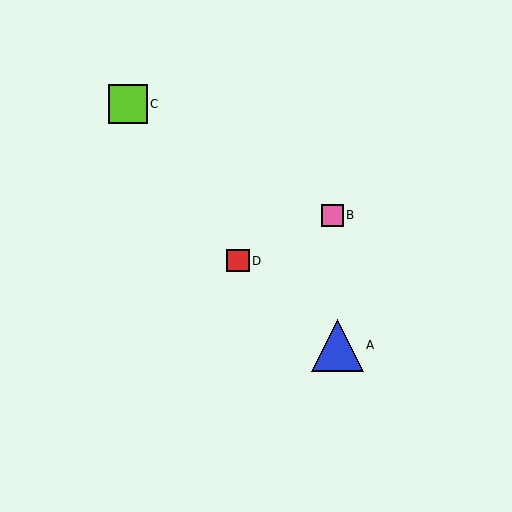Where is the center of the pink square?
The center of the pink square is at (333, 215).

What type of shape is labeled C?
Shape C is a lime square.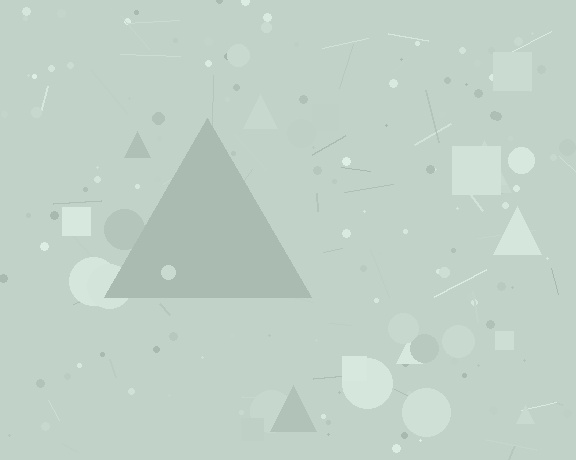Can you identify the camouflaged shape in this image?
The camouflaged shape is a triangle.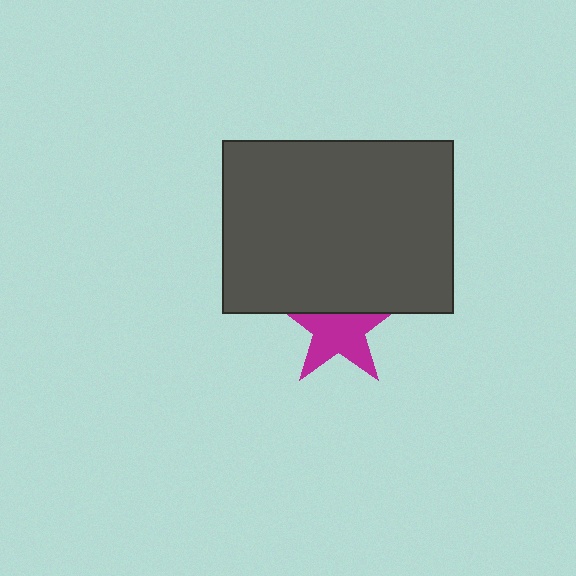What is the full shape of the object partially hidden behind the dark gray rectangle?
The partially hidden object is a magenta star.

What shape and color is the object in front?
The object in front is a dark gray rectangle.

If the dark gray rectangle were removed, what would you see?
You would see the complete magenta star.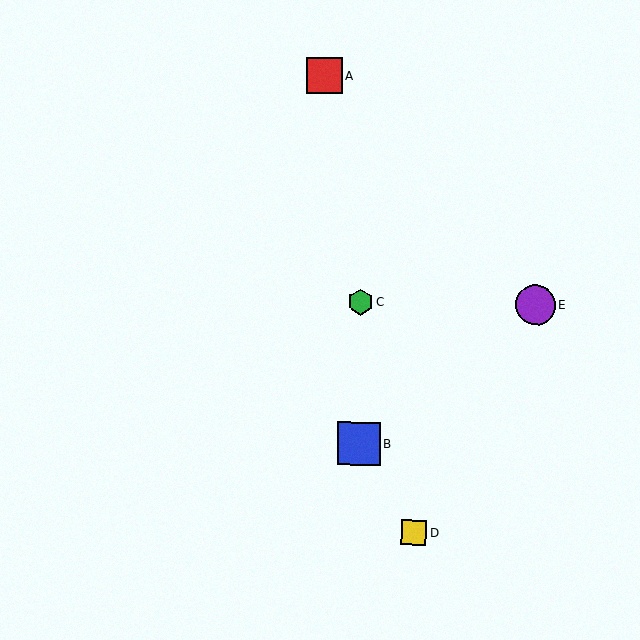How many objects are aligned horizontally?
2 objects (C, E) are aligned horizontally.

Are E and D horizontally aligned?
No, E is at y≈305 and D is at y≈533.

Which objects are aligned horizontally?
Objects C, E are aligned horizontally.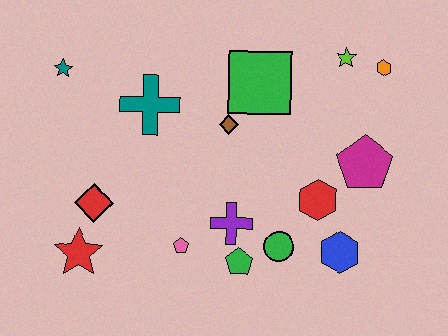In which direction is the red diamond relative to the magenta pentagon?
The red diamond is to the left of the magenta pentagon.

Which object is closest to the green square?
The brown diamond is closest to the green square.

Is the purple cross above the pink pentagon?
Yes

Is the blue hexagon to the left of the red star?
No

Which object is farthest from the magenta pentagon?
The teal star is farthest from the magenta pentagon.